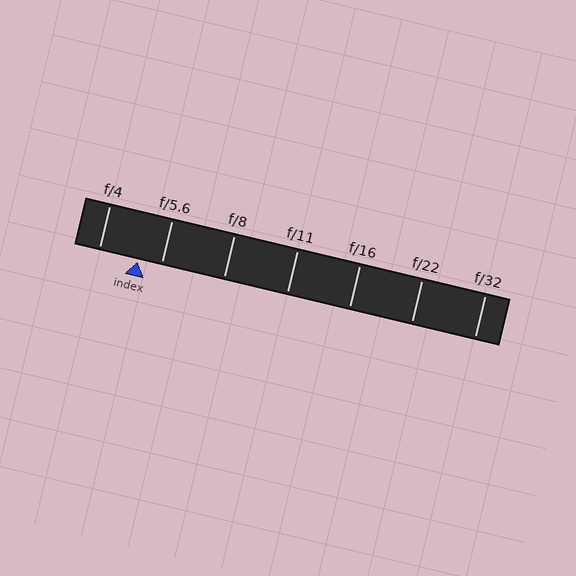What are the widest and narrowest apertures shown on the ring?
The widest aperture shown is f/4 and the narrowest is f/32.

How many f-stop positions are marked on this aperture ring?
There are 7 f-stop positions marked.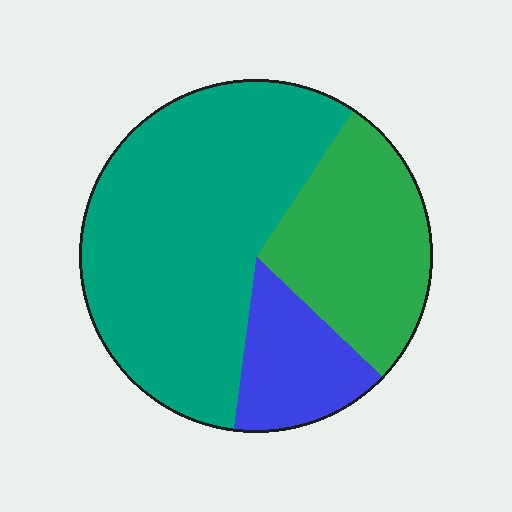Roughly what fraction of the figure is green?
Green covers roughly 30% of the figure.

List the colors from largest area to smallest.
From largest to smallest: teal, green, blue.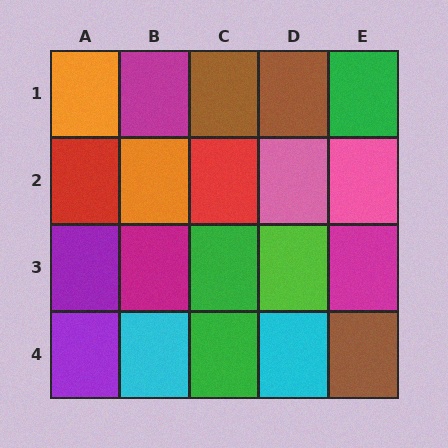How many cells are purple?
2 cells are purple.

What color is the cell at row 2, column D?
Pink.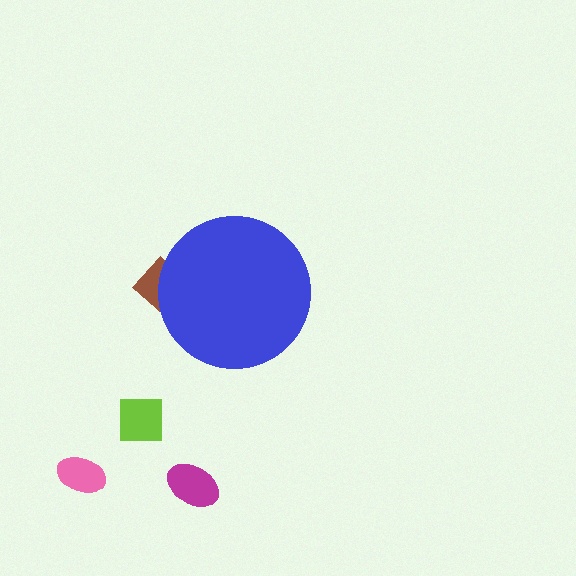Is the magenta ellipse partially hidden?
No, the magenta ellipse is fully visible.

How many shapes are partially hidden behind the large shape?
1 shape is partially hidden.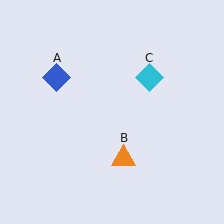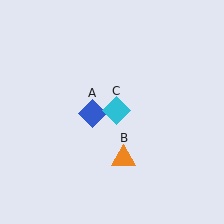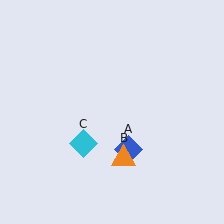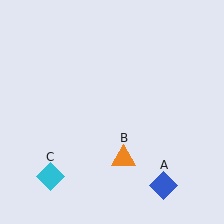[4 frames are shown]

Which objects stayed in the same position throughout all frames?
Orange triangle (object B) remained stationary.